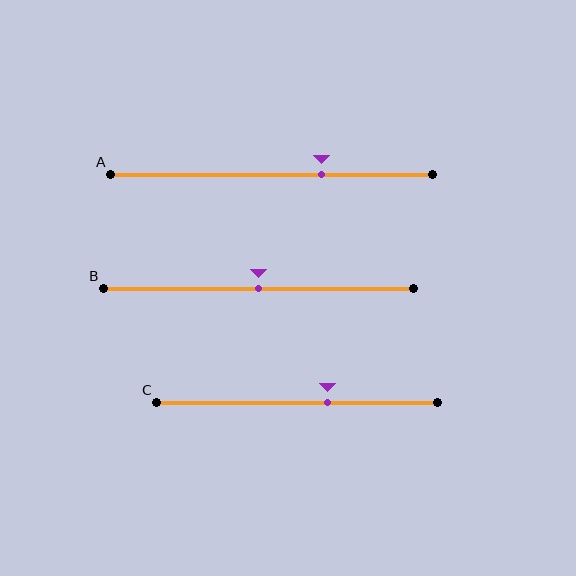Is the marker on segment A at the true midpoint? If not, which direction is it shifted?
No, the marker on segment A is shifted to the right by about 16% of the segment length.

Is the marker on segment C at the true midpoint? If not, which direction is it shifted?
No, the marker on segment C is shifted to the right by about 11% of the segment length.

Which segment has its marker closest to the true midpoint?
Segment B has its marker closest to the true midpoint.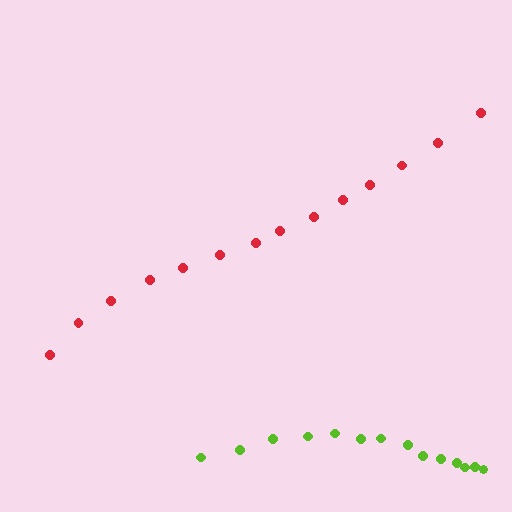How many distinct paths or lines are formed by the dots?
There are 2 distinct paths.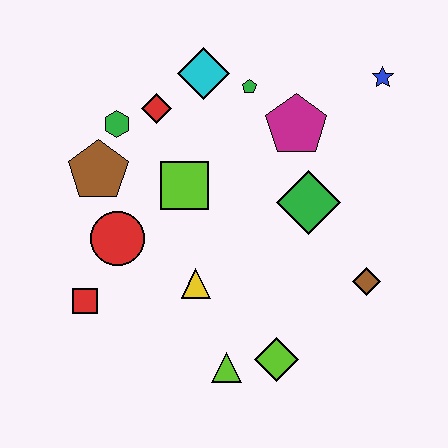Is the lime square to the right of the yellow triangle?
No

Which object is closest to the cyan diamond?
The green pentagon is closest to the cyan diamond.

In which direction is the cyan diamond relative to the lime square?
The cyan diamond is above the lime square.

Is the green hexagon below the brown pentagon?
No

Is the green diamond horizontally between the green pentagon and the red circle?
No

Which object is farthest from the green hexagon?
The brown diamond is farthest from the green hexagon.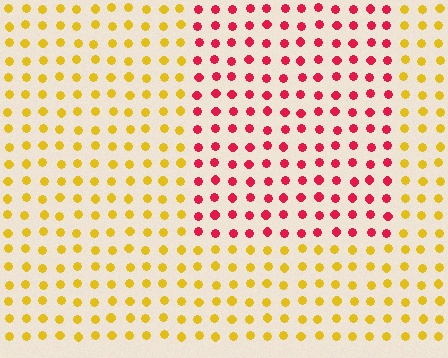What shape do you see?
I see a rectangle.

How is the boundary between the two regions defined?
The boundary is defined purely by a slight shift in hue (about 64 degrees). Spacing, size, and orientation are identical on both sides.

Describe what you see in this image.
The image is filled with small yellow elements in a uniform arrangement. A rectangle-shaped region is visible where the elements are tinted to a slightly different hue, forming a subtle color boundary.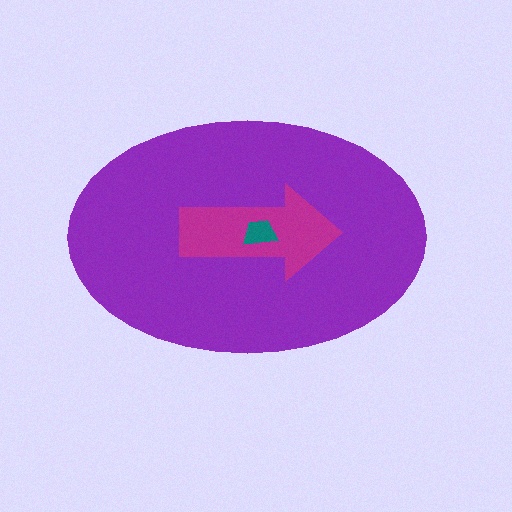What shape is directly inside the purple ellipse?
The magenta arrow.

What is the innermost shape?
The teal trapezoid.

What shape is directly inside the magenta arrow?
The teal trapezoid.